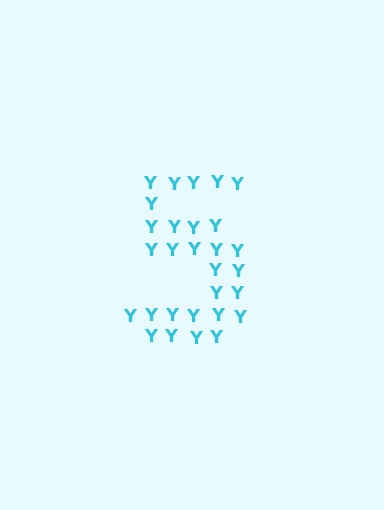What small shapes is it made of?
It is made of small letter Y's.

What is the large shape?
The large shape is the digit 5.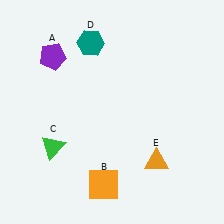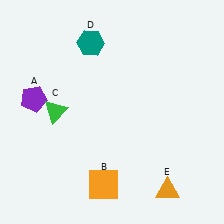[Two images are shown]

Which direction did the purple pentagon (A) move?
The purple pentagon (A) moved down.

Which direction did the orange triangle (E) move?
The orange triangle (E) moved down.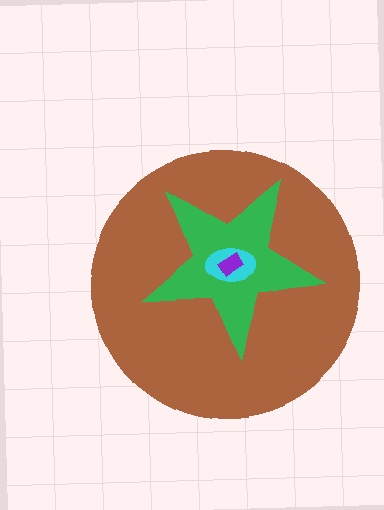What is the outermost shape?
The brown circle.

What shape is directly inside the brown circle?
The green star.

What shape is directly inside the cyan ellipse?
The purple rectangle.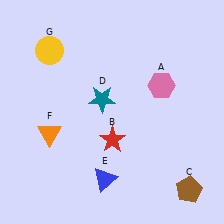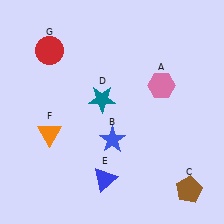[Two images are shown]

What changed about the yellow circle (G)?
In Image 1, G is yellow. In Image 2, it changed to red.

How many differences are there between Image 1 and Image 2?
There are 2 differences between the two images.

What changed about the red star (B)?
In Image 1, B is red. In Image 2, it changed to blue.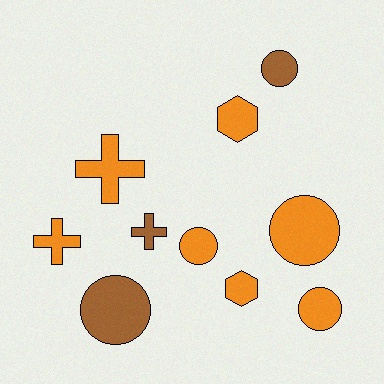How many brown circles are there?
There are 2 brown circles.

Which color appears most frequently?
Orange, with 7 objects.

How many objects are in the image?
There are 10 objects.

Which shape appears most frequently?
Circle, with 5 objects.